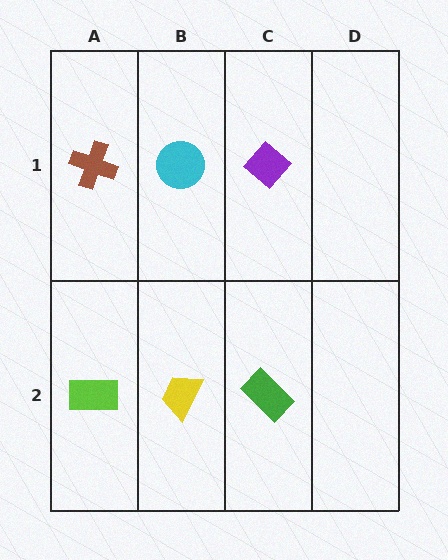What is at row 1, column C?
A purple diamond.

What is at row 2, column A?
A lime rectangle.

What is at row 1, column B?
A cyan circle.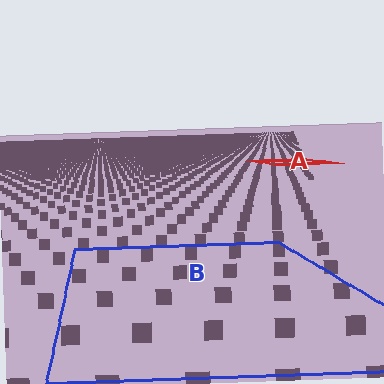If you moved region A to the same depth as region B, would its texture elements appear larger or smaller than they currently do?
They would appear larger. At a closer depth, the same texture elements are projected at a bigger on-screen size.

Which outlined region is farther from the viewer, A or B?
Region A is farther from the viewer — the texture elements inside it appear smaller and more densely packed.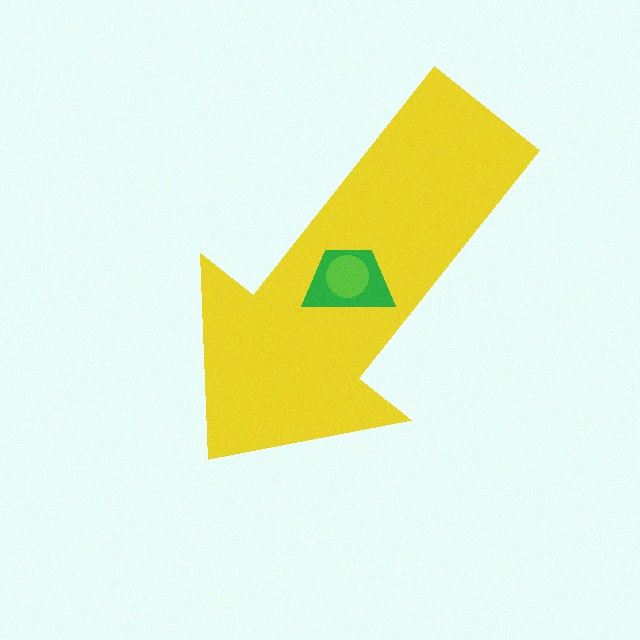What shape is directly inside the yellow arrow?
The green trapezoid.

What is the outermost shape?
The yellow arrow.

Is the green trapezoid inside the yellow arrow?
Yes.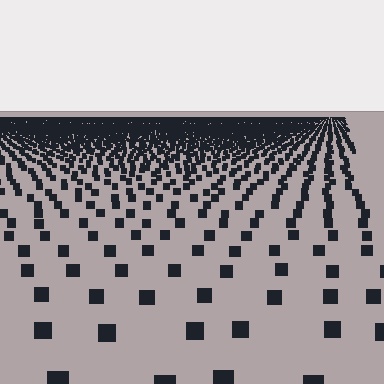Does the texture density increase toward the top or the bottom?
Density increases toward the top.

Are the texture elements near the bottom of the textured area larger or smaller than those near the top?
Larger. Near the bottom, elements are closer to the viewer and appear at a bigger on-screen size.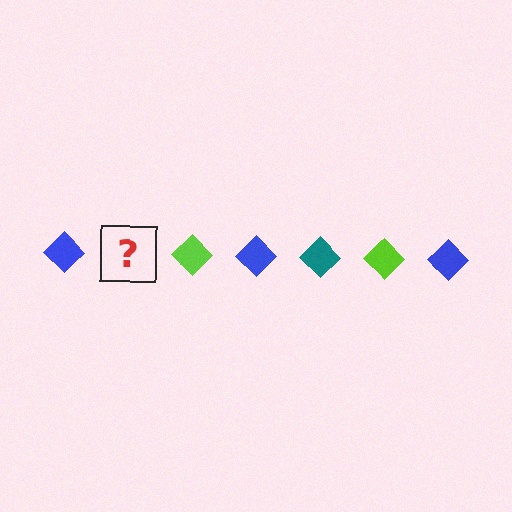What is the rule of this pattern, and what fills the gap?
The rule is that the pattern cycles through blue, teal, lime diamonds. The gap should be filled with a teal diamond.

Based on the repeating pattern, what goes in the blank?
The blank should be a teal diamond.